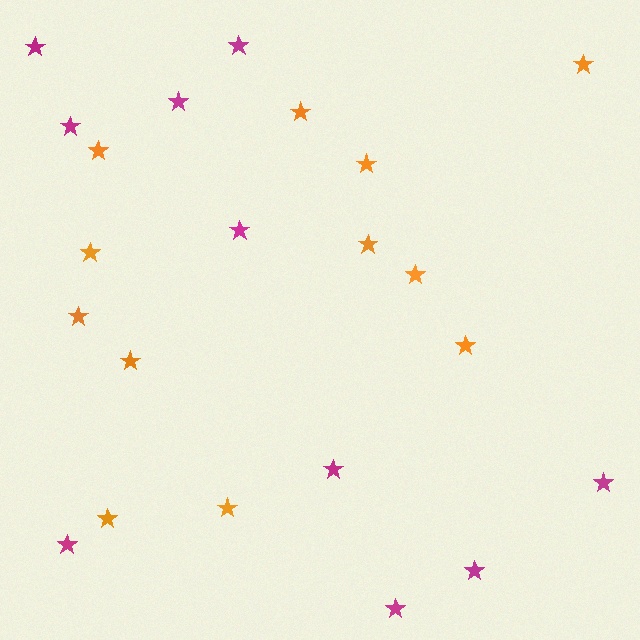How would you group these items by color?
There are 2 groups: one group of magenta stars (10) and one group of orange stars (12).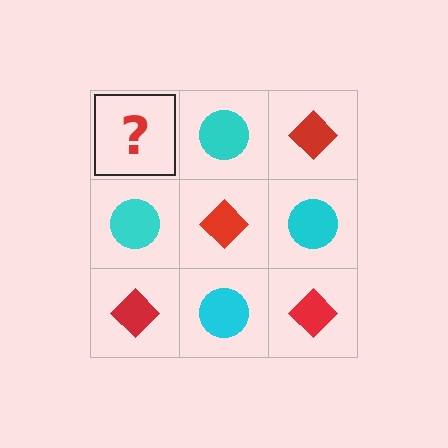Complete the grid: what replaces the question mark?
The question mark should be replaced with a red diamond.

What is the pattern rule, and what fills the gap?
The rule is that it alternates red diamond and cyan circle in a checkerboard pattern. The gap should be filled with a red diamond.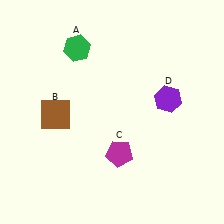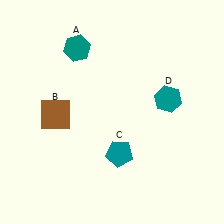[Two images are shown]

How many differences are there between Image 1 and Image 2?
There are 3 differences between the two images.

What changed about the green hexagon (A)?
In Image 1, A is green. In Image 2, it changed to teal.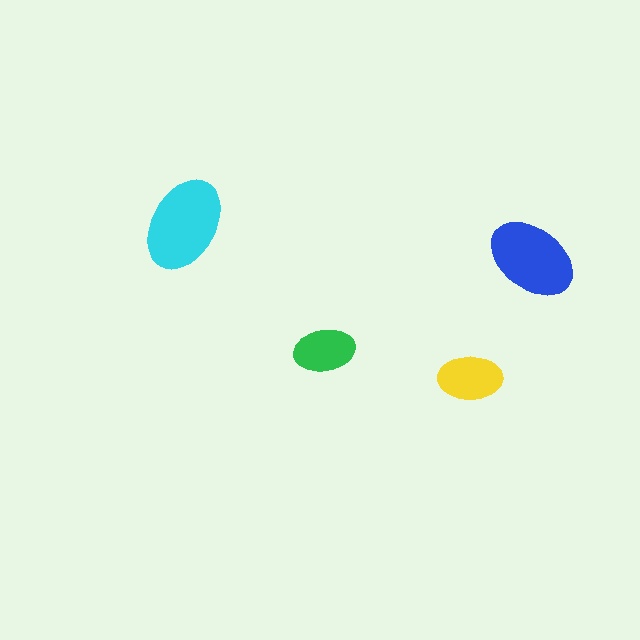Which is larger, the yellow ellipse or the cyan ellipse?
The cyan one.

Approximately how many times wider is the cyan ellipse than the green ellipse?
About 1.5 times wider.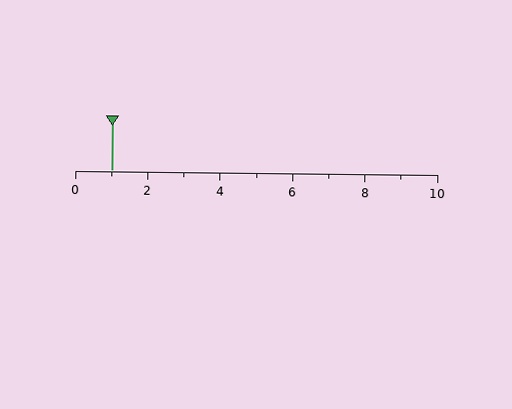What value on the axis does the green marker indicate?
The marker indicates approximately 1.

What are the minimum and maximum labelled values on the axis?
The axis runs from 0 to 10.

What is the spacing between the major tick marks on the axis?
The major ticks are spaced 2 apart.